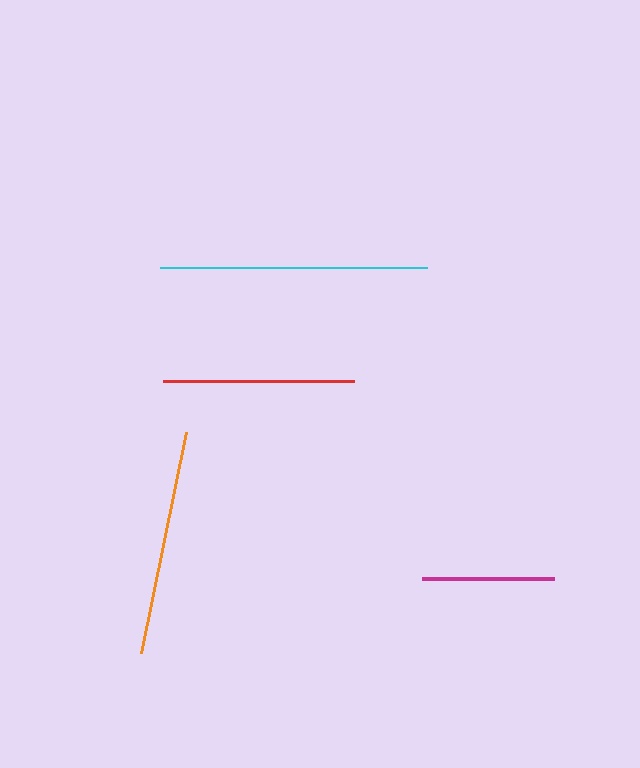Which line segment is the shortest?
The magenta line is the shortest at approximately 133 pixels.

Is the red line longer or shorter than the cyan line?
The cyan line is longer than the red line.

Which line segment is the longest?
The cyan line is the longest at approximately 267 pixels.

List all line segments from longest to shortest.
From longest to shortest: cyan, orange, red, magenta.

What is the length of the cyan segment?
The cyan segment is approximately 267 pixels long.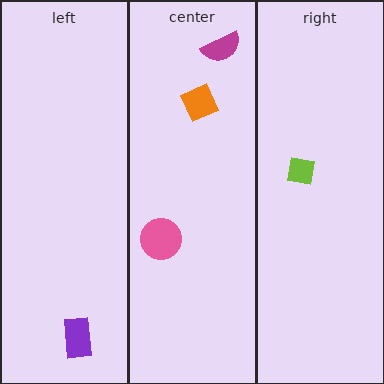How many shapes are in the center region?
3.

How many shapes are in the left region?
1.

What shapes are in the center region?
The pink circle, the orange square, the magenta semicircle.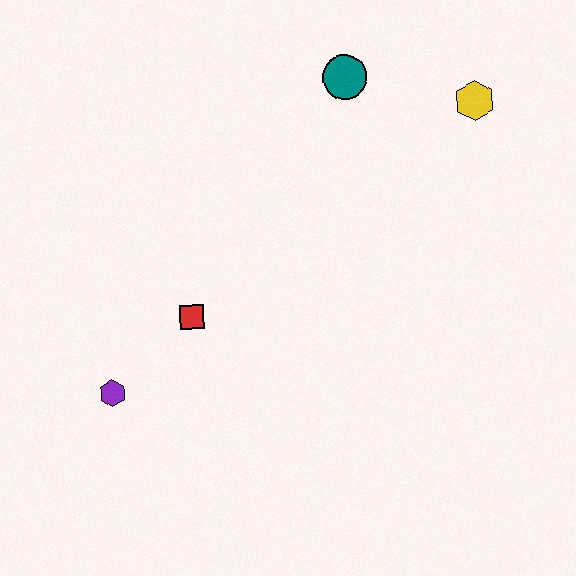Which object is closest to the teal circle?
The yellow hexagon is closest to the teal circle.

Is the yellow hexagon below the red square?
No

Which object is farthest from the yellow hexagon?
The purple hexagon is farthest from the yellow hexagon.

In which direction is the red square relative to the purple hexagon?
The red square is to the right of the purple hexagon.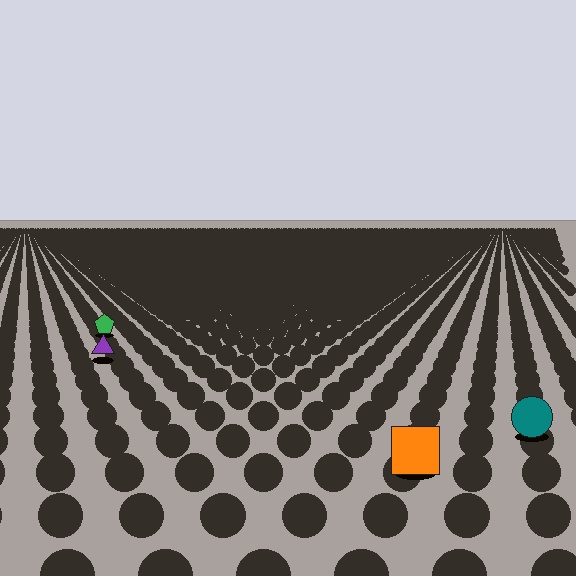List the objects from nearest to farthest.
From nearest to farthest: the orange square, the teal circle, the purple triangle, the green pentagon.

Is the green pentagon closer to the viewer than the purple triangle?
No. The purple triangle is closer — you can tell from the texture gradient: the ground texture is coarser near it.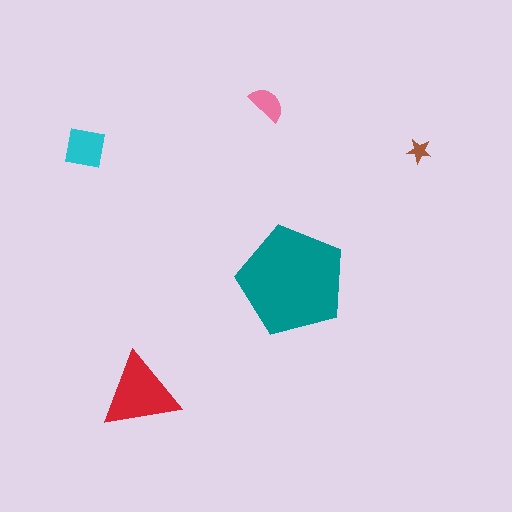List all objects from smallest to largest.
The brown star, the pink semicircle, the cyan square, the red triangle, the teal pentagon.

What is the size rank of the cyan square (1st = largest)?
3rd.